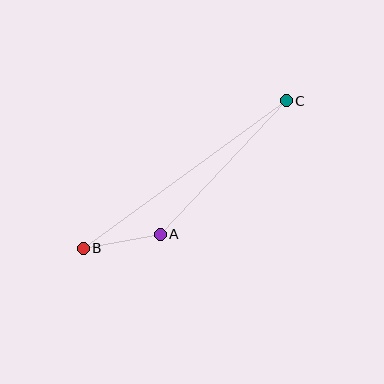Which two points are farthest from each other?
Points B and C are farthest from each other.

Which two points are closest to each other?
Points A and B are closest to each other.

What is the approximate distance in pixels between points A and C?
The distance between A and C is approximately 184 pixels.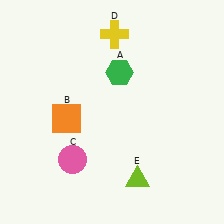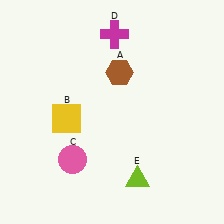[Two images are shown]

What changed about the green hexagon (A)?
In Image 1, A is green. In Image 2, it changed to brown.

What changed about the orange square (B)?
In Image 1, B is orange. In Image 2, it changed to yellow.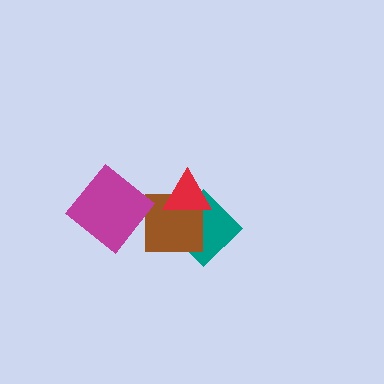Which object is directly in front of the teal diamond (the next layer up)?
The brown square is directly in front of the teal diamond.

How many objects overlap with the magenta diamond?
1 object overlaps with the magenta diamond.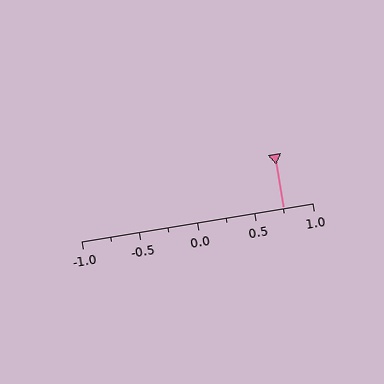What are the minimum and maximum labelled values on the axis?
The axis runs from -1.0 to 1.0.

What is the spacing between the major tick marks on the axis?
The major ticks are spaced 0.5 apart.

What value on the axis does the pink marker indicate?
The marker indicates approximately 0.75.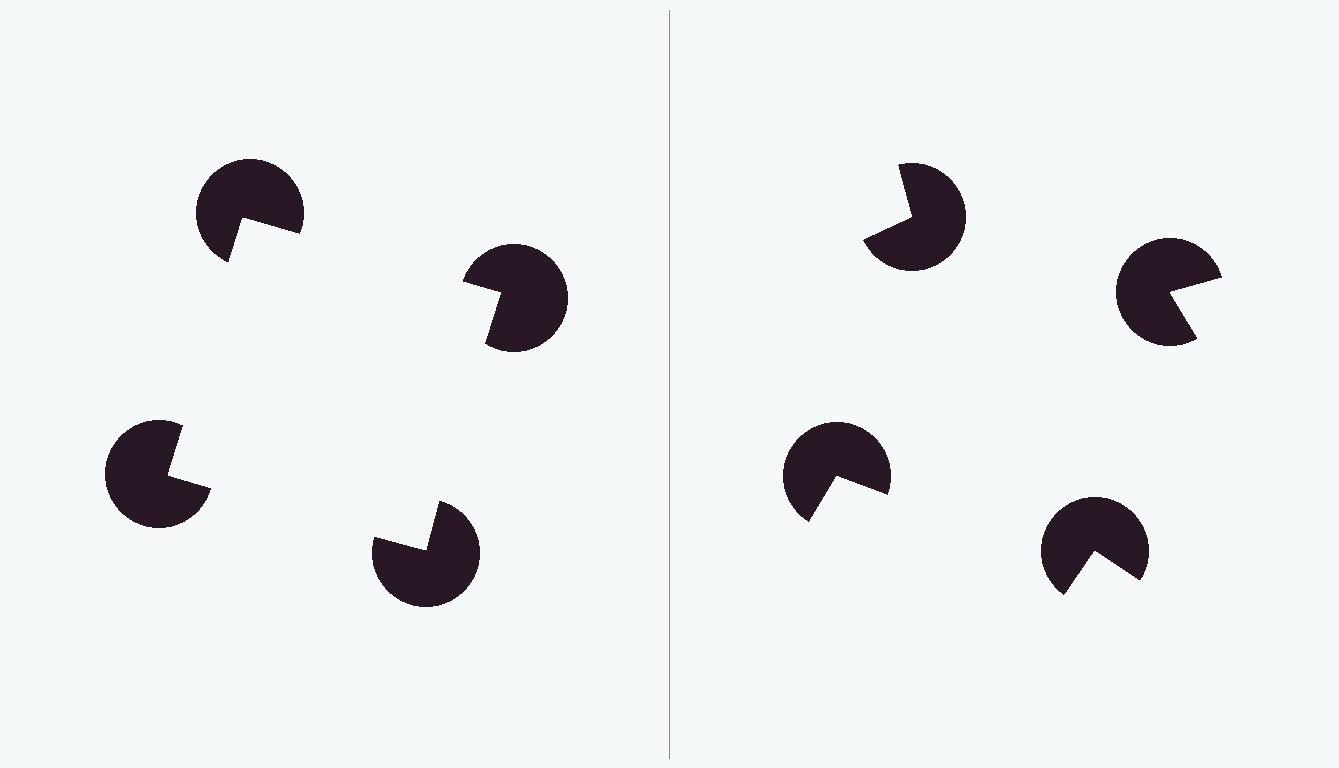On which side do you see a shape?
An illusory square appears on the left side. On the right side the wedge cuts are rotated, so no coherent shape forms.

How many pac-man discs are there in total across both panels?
8 — 4 on each side.